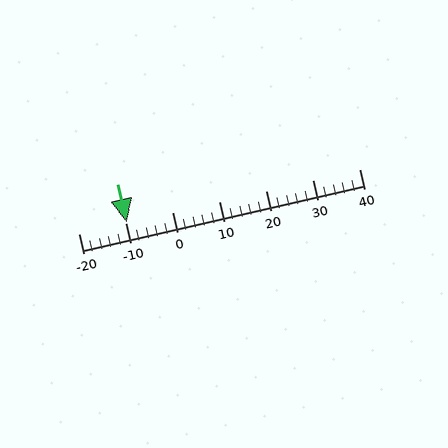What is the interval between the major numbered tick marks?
The major tick marks are spaced 10 units apart.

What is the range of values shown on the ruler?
The ruler shows values from -20 to 40.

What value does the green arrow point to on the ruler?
The green arrow points to approximately -10.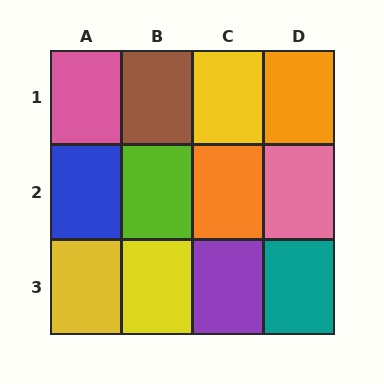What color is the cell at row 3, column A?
Yellow.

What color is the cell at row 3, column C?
Purple.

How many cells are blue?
1 cell is blue.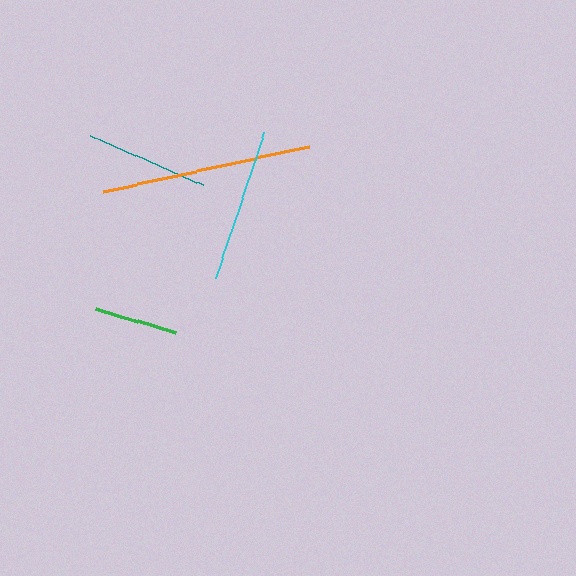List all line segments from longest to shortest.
From longest to shortest: orange, cyan, teal, green.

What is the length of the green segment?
The green segment is approximately 83 pixels long.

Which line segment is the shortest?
The green line is the shortest at approximately 83 pixels.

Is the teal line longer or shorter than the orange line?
The orange line is longer than the teal line.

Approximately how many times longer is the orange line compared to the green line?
The orange line is approximately 2.5 times the length of the green line.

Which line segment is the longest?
The orange line is the longest at approximately 210 pixels.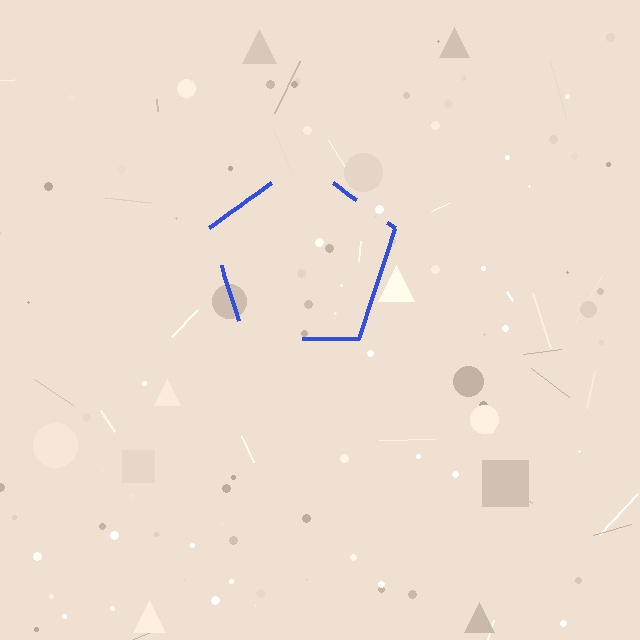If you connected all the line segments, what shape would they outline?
They would outline a pentagon.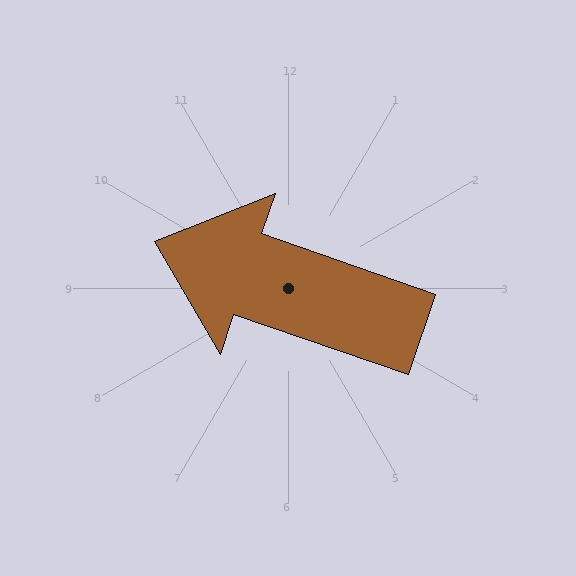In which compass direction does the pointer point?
West.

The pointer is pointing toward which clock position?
Roughly 10 o'clock.